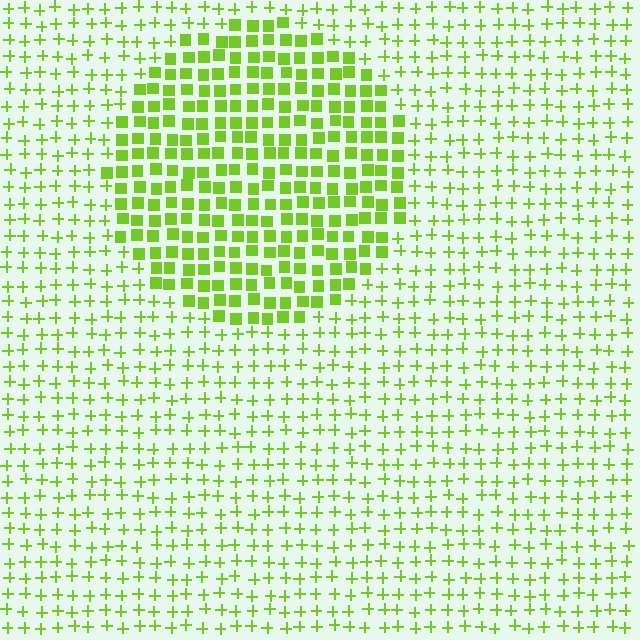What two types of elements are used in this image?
The image uses squares inside the circle region and plus signs outside it.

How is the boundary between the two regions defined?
The boundary is defined by a change in element shape: squares inside vs. plus signs outside. All elements share the same color and spacing.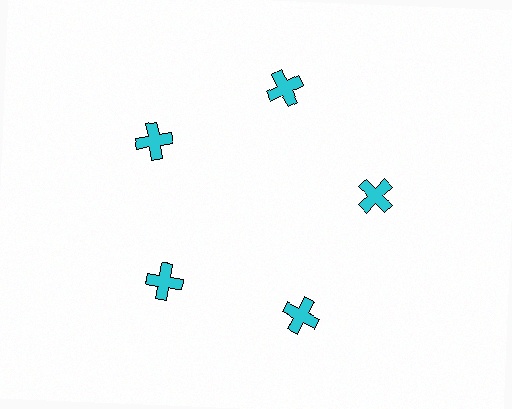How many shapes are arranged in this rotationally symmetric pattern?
There are 5 shapes, arranged in 5 groups of 1.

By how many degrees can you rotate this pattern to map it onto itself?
The pattern maps onto itself every 72 degrees of rotation.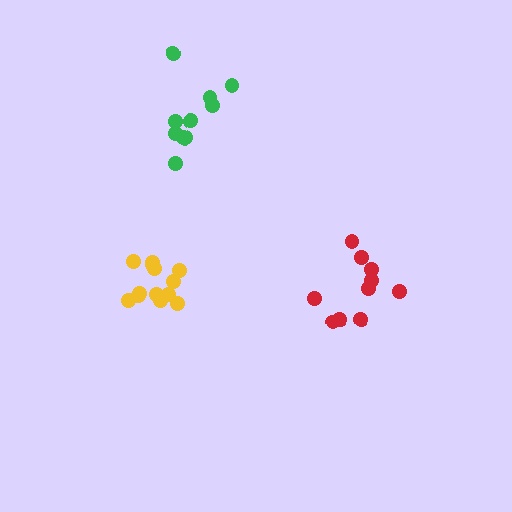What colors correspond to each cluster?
The clusters are colored: red, yellow, green.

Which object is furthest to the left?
The yellow cluster is leftmost.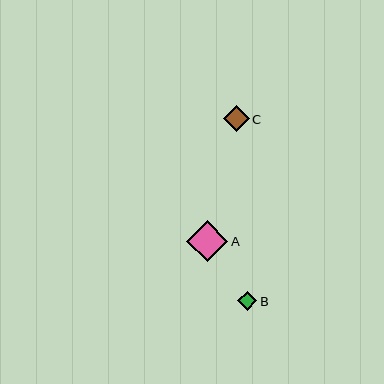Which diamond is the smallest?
Diamond B is the smallest with a size of approximately 19 pixels.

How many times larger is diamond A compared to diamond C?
Diamond A is approximately 1.6 times the size of diamond C.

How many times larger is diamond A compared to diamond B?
Diamond A is approximately 2.2 times the size of diamond B.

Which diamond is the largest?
Diamond A is the largest with a size of approximately 42 pixels.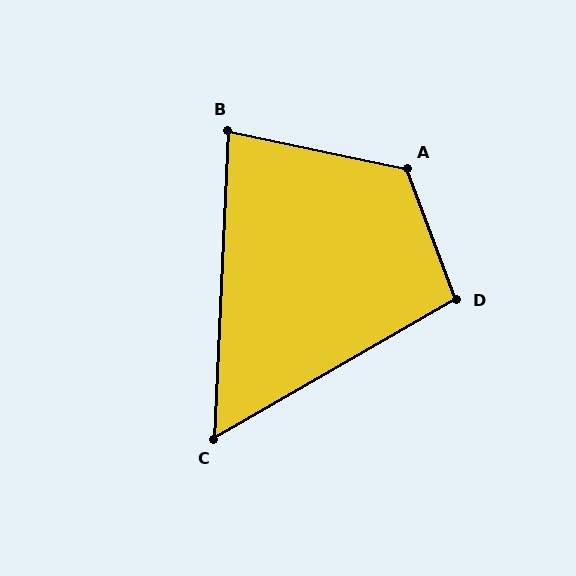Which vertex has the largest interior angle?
A, at approximately 123 degrees.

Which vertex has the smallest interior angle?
C, at approximately 57 degrees.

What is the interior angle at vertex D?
Approximately 99 degrees (obtuse).